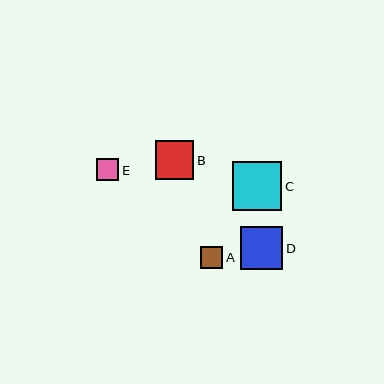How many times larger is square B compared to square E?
Square B is approximately 1.7 times the size of square E.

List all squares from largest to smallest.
From largest to smallest: C, D, B, E, A.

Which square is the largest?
Square C is the largest with a size of approximately 50 pixels.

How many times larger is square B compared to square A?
Square B is approximately 1.8 times the size of square A.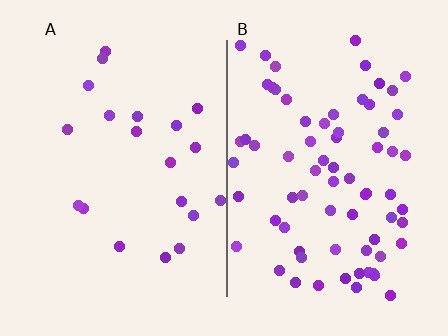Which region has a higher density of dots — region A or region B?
B (the right).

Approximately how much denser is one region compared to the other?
Approximately 3.6× — region B over region A.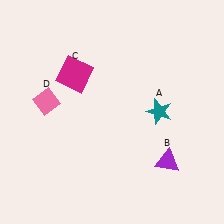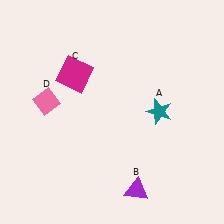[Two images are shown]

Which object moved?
The purple triangle (B) moved left.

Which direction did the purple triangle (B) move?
The purple triangle (B) moved left.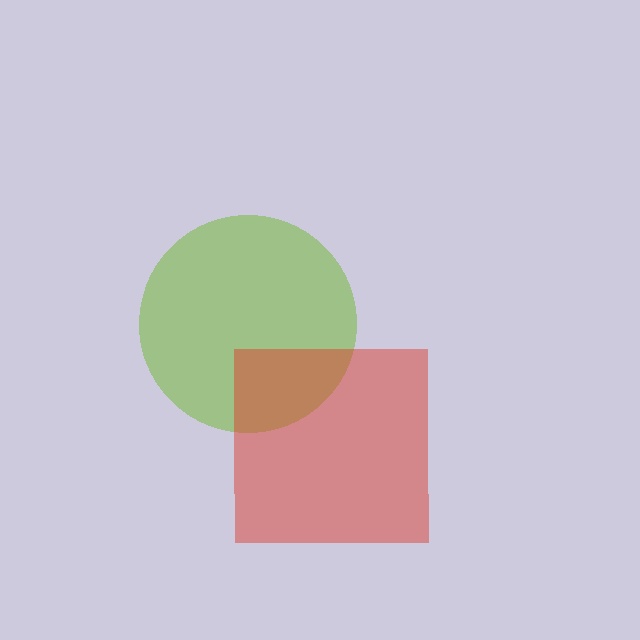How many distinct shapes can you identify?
There are 2 distinct shapes: a lime circle, a red square.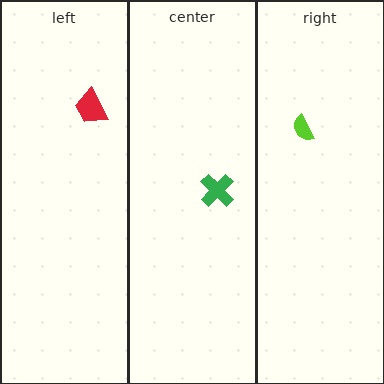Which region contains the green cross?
The center region.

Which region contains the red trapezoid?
The left region.